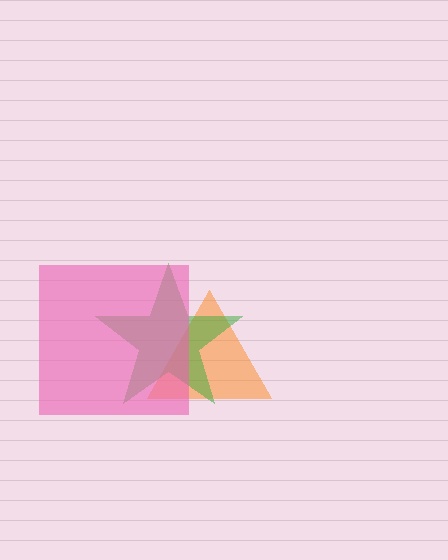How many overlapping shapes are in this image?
There are 3 overlapping shapes in the image.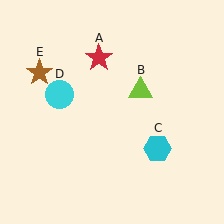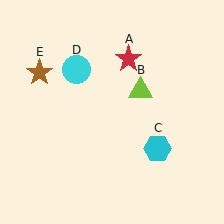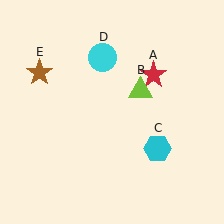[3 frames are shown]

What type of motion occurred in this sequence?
The red star (object A), cyan circle (object D) rotated clockwise around the center of the scene.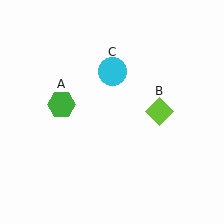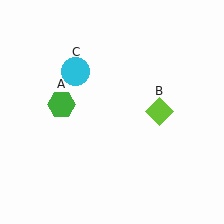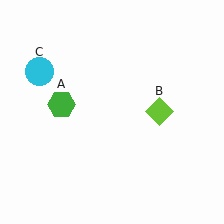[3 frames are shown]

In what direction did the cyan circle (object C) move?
The cyan circle (object C) moved left.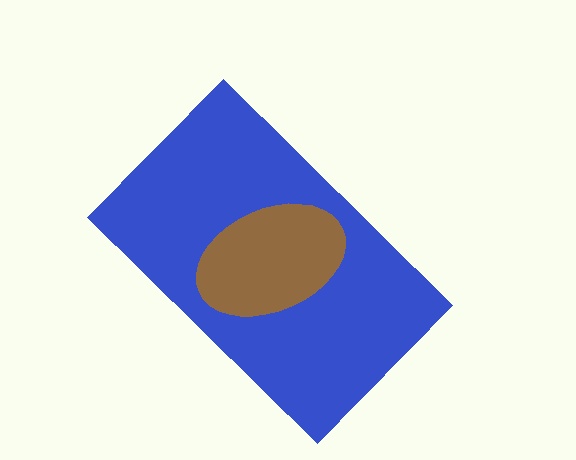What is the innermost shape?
The brown ellipse.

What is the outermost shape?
The blue rectangle.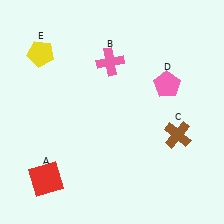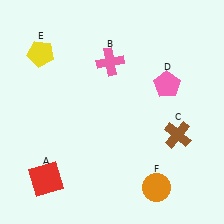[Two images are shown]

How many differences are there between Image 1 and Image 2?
There is 1 difference between the two images.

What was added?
An orange circle (F) was added in Image 2.